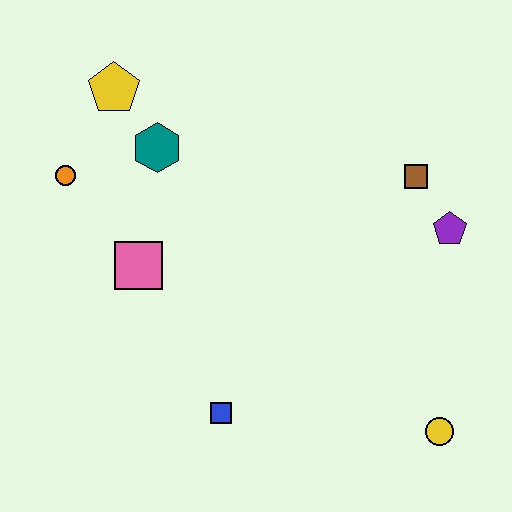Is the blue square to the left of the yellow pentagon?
No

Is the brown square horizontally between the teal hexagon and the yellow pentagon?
No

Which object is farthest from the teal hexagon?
The yellow circle is farthest from the teal hexagon.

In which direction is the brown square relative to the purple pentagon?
The brown square is above the purple pentagon.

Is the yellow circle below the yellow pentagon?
Yes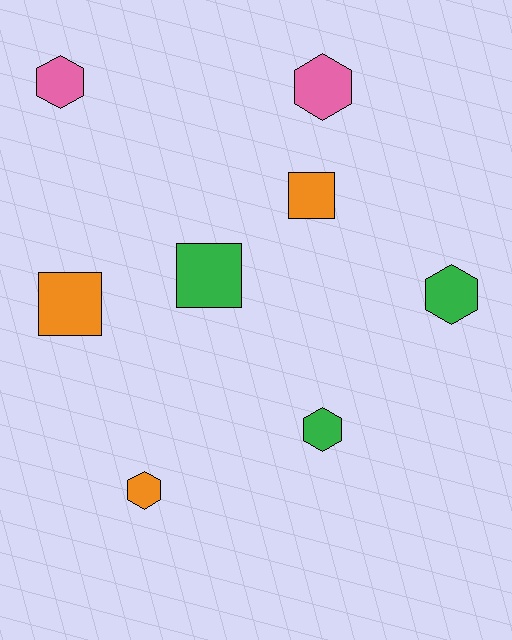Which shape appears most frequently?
Hexagon, with 5 objects.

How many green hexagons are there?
There are 2 green hexagons.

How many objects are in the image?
There are 8 objects.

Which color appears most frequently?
Green, with 3 objects.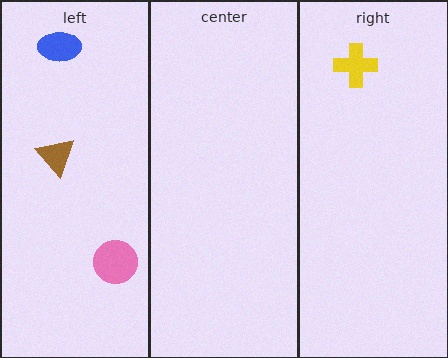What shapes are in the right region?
The yellow cross.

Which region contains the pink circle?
The left region.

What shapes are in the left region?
The blue ellipse, the brown triangle, the pink circle.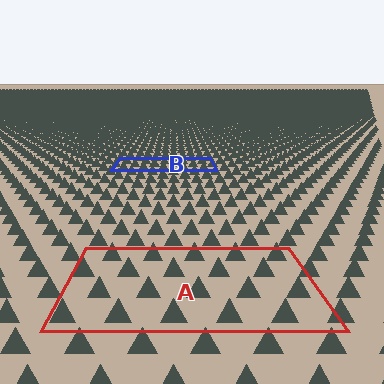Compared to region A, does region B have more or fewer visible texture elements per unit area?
Region B has more texture elements per unit area — they are packed more densely because it is farther away.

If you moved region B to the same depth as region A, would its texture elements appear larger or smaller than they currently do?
They would appear larger. At a closer depth, the same texture elements are projected at a bigger on-screen size.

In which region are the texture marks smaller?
The texture marks are smaller in region B, because it is farther away.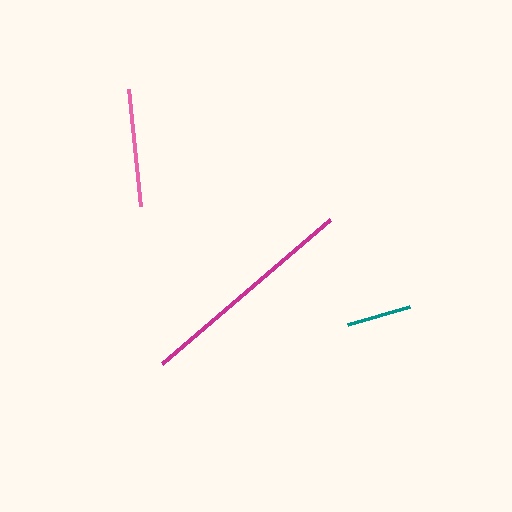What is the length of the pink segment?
The pink segment is approximately 117 pixels long.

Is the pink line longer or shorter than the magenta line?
The magenta line is longer than the pink line.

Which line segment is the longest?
The magenta line is the longest at approximately 221 pixels.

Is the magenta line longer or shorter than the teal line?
The magenta line is longer than the teal line.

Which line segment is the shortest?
The teal line is the shortest at approximately 65 pixels.